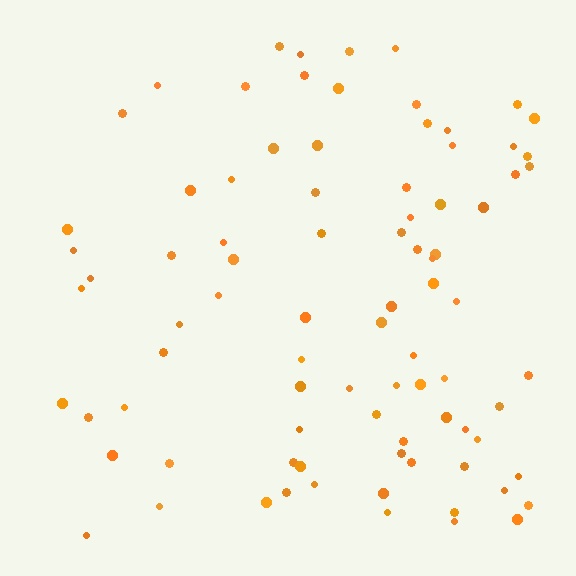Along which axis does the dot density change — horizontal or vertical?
Horizontal.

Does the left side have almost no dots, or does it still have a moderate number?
Still a moderate number, just noticeably fewer than the right.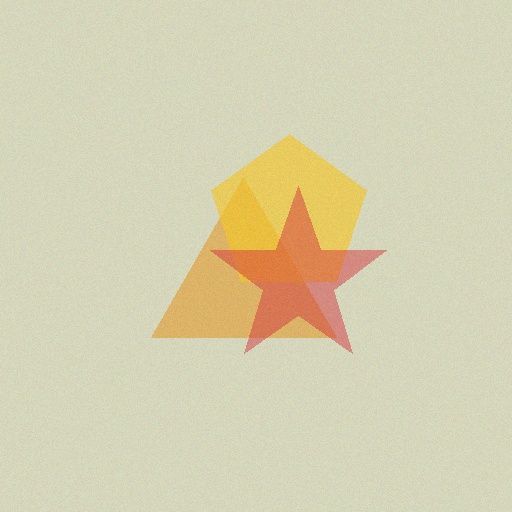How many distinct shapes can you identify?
There are 3 distinct shapes: an orange triangle, a yellow pentagon, a red star.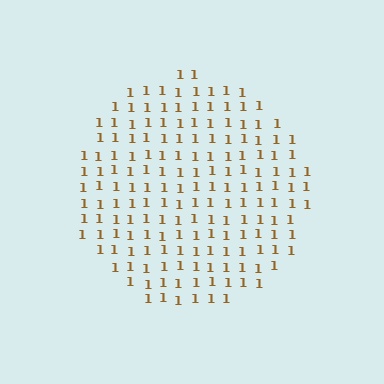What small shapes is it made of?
It is made of small digit 1's.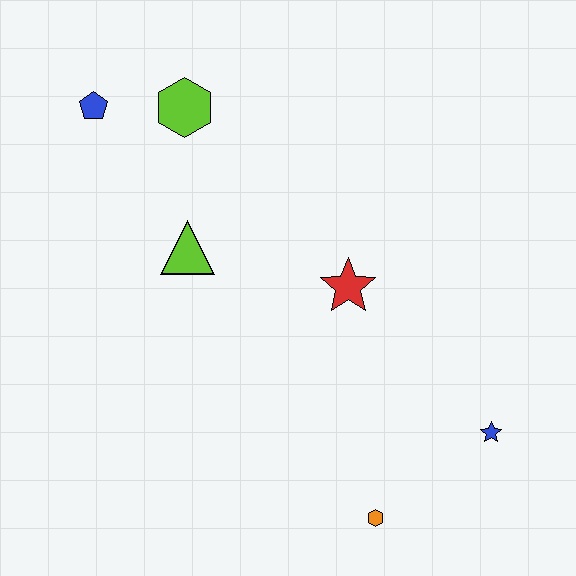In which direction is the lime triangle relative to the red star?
The lime triangle is to the left of the red star.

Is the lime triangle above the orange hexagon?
Yes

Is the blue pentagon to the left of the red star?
Yes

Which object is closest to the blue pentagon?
The lime hexagon is closest to the blue pentagon.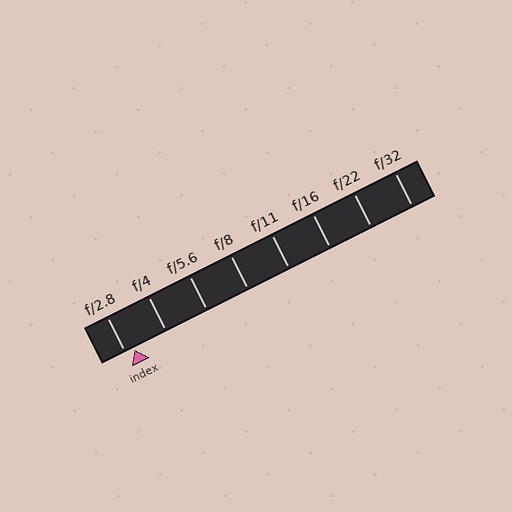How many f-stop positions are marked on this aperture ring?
There are 8 f-stop positions marked.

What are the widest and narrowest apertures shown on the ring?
The widest aperture shown is f/2.8 and the narrowest is f/32.